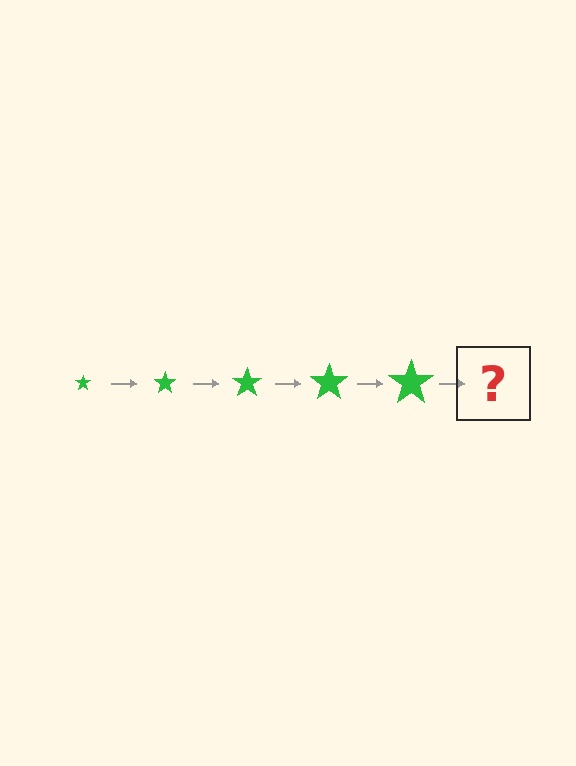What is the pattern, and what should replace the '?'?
The pattern is that the star gets progressively larger each step. The '?' should be a green star, larger than the previous one.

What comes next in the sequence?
The next element should be a green star, larger than the previous one.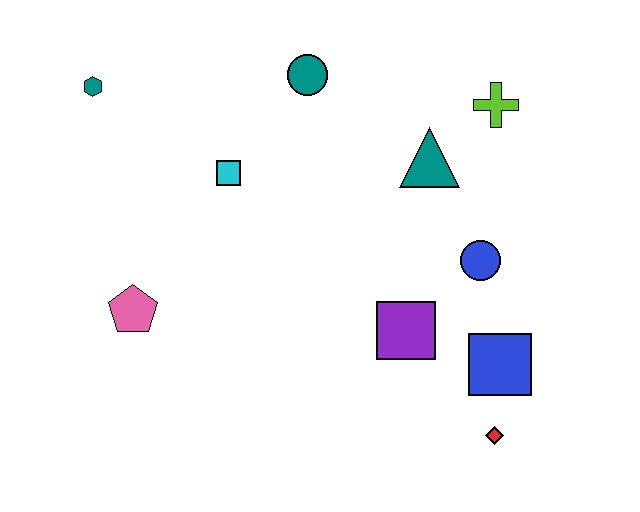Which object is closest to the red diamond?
The blue square is closest to the red diamond.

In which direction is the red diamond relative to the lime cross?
The red diamond is below the lime cross.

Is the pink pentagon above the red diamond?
Yes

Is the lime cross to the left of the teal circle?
No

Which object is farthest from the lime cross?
The pink pentagon is farthest from the lime cross.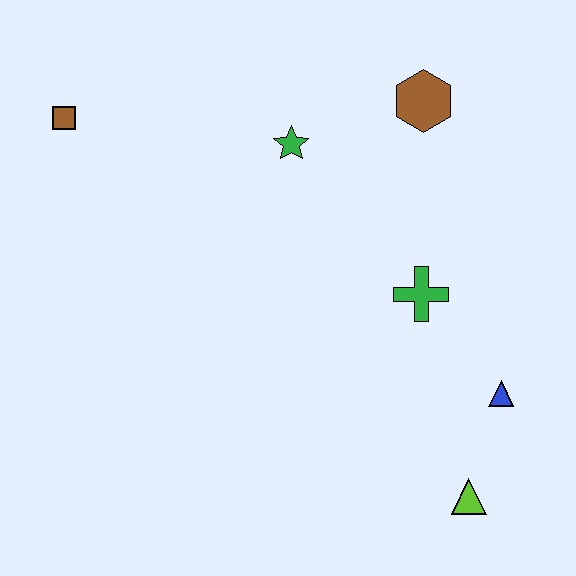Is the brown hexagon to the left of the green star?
No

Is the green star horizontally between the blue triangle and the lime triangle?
No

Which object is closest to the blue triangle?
The lime triangle is closest to the blue triangle.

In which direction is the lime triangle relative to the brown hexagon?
The lime triangle is below the brown hexagon.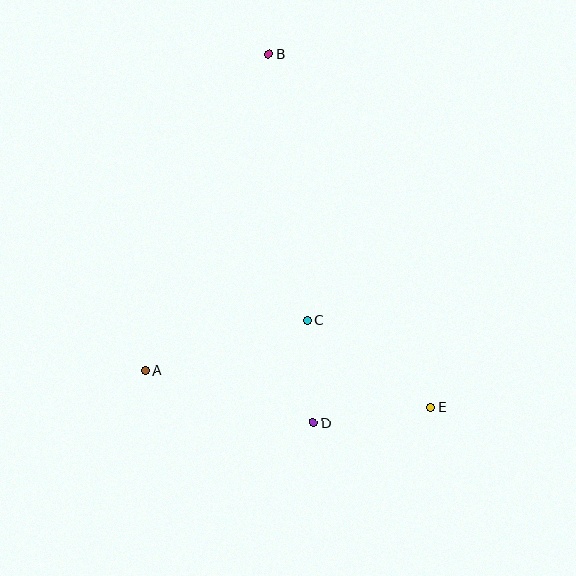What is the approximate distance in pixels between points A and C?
The distance between A and C is approximately 170 pixels.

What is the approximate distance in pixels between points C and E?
The distance between C and E is approximately 151 pixels.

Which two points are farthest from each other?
Points B and E are farthest from each other.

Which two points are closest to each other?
Points C and D are closest to each other.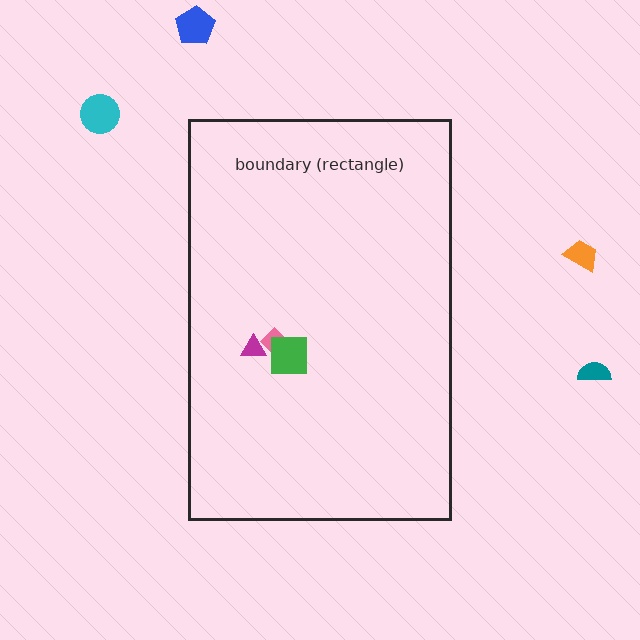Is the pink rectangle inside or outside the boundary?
Inside.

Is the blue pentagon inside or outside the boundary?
Outside.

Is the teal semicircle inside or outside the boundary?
Outside.